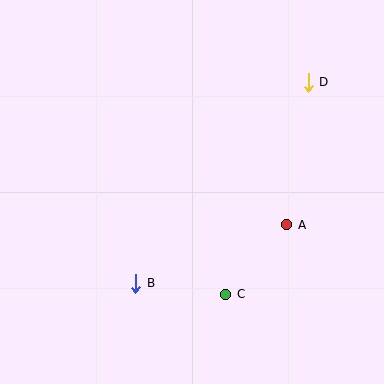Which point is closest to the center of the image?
Point A at (287, 225) is closest to the center.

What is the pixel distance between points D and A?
The distance between D and A is 145 pixels.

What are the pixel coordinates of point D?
Point D is at (308, 82).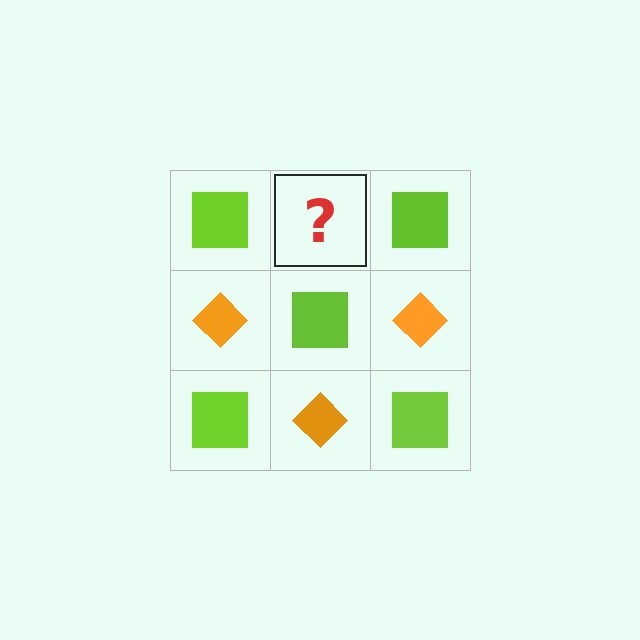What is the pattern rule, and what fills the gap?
The rule is that it alternates lime square and orange diamond in a checkerboard pattern. The gap should be filled with an orange diamond.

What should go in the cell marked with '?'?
The missing cell should contain an orange diamond.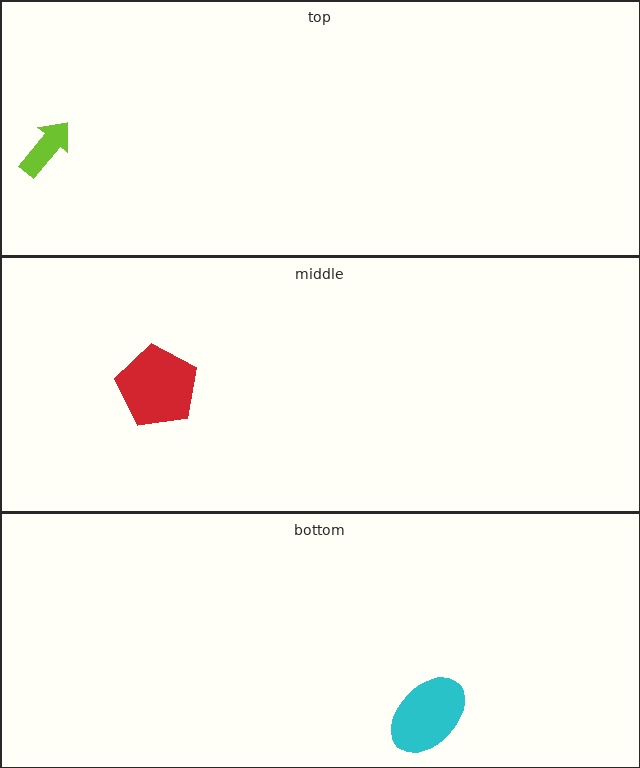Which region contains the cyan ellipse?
The bottom region.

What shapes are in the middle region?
The red pentagon.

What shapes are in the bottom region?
The cyan ellipse.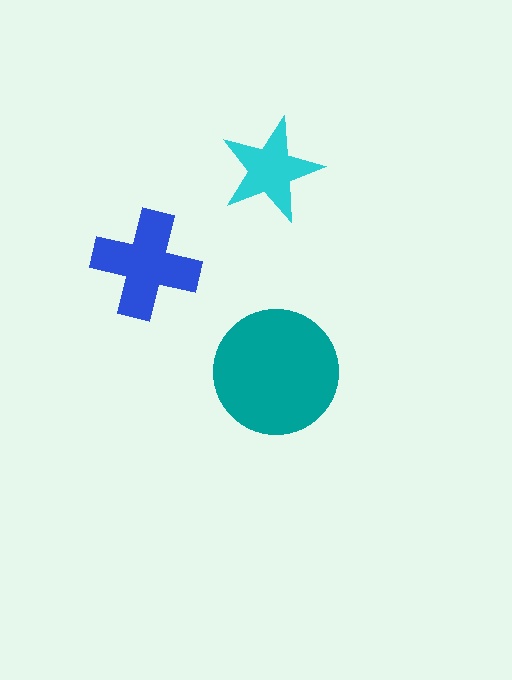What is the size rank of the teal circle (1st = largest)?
1st.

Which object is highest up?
The cyan star is topmost.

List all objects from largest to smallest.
The teal circle, the blue cross, the cyan star.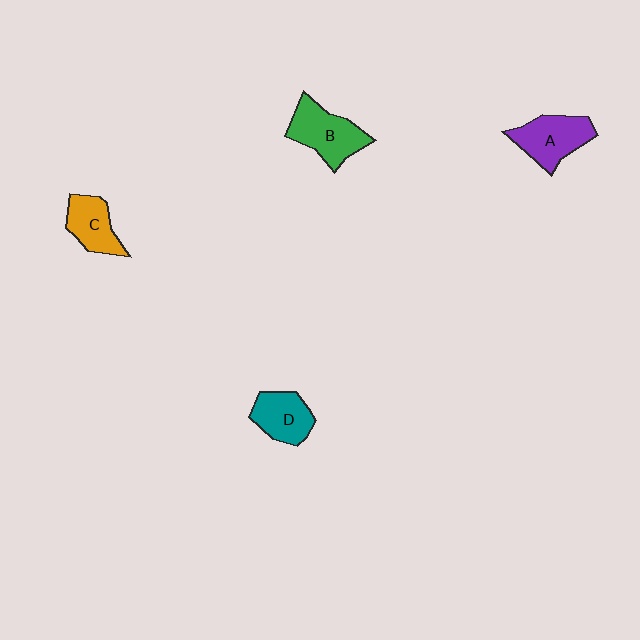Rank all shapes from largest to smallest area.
From largest to smallest: B (green), A (purple), D (teal), C (orange).